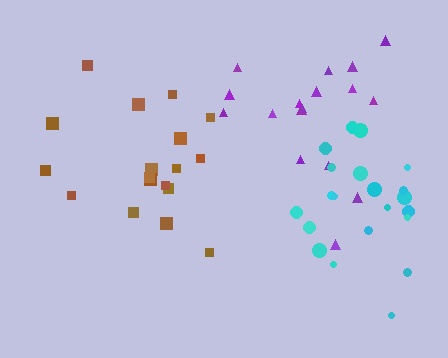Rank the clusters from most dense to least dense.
cyan, brown, purple.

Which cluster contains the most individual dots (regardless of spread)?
Cyan (21).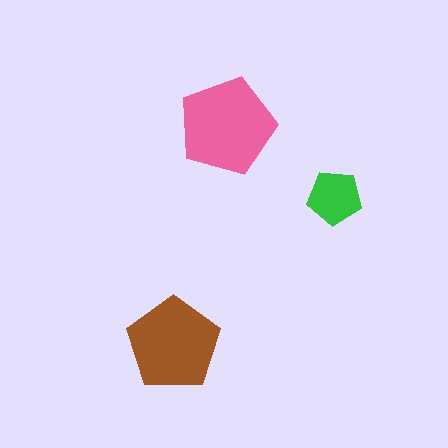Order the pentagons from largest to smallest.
the pink one, the brown one, the green one.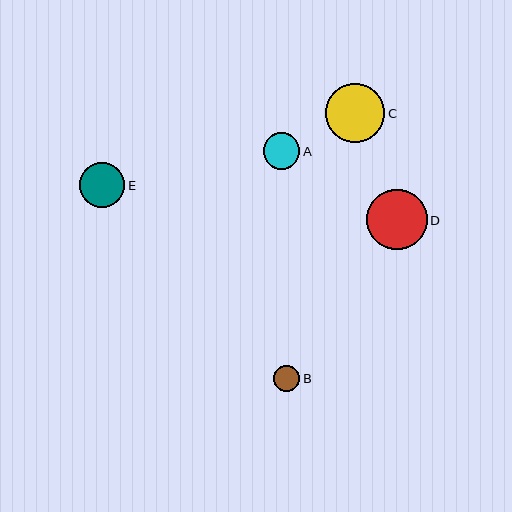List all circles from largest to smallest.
From largest to smallest: D, C, E, A, B.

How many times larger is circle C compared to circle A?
Circle C is approximately 1.6 times the size of circle A.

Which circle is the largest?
Circle D is the largest with a size of approximately 60 pixels.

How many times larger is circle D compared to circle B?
Circle D is approximately 2.3 times the size of circle B.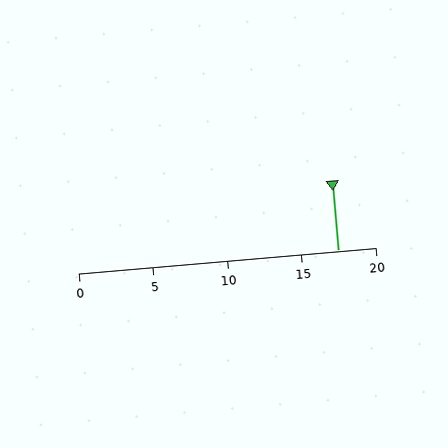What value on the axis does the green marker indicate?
The marker indicates approximately 17.5.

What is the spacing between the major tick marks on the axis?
The major ticks are spaced 5 apart.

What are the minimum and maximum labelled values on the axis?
The axis runs from 0 to 20.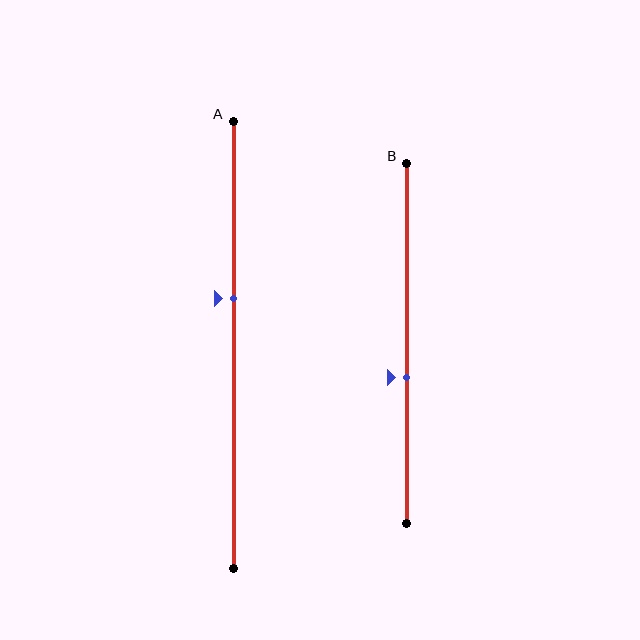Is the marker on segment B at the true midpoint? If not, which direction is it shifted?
No, the marker on segment B is shifted downward by about 9% of the segment length.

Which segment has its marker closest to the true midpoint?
Segment B has its marker closest to the true midpoint.